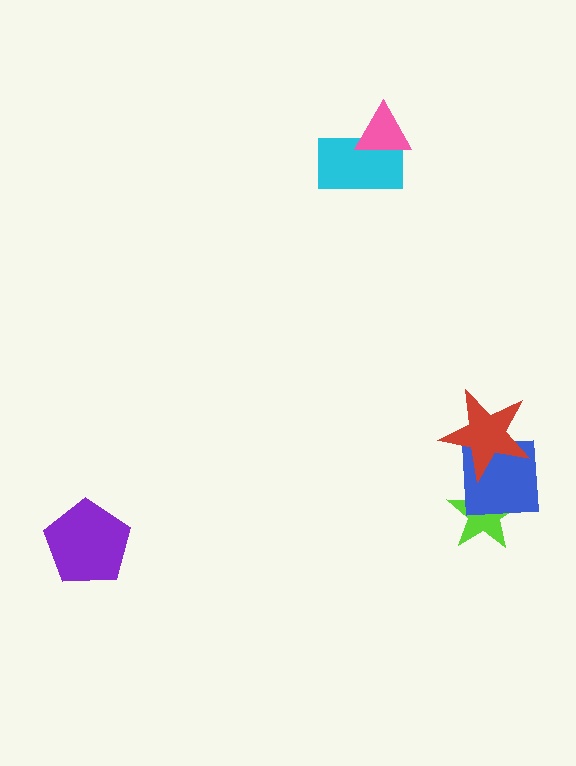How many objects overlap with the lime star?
2 objects overlap with the lime star.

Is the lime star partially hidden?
Yes, it is partially covered by another shape.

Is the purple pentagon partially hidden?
No, no other shape covers it.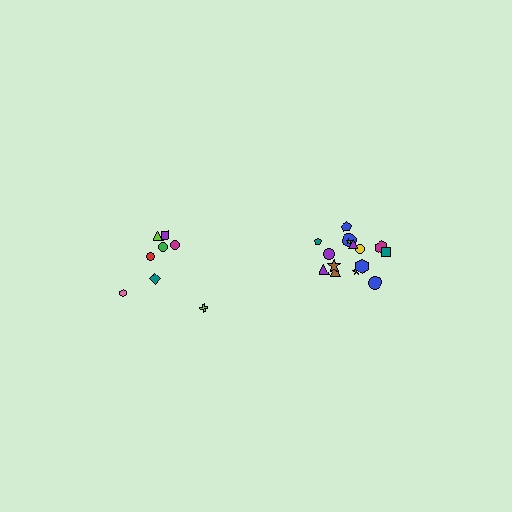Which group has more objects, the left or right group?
The right group.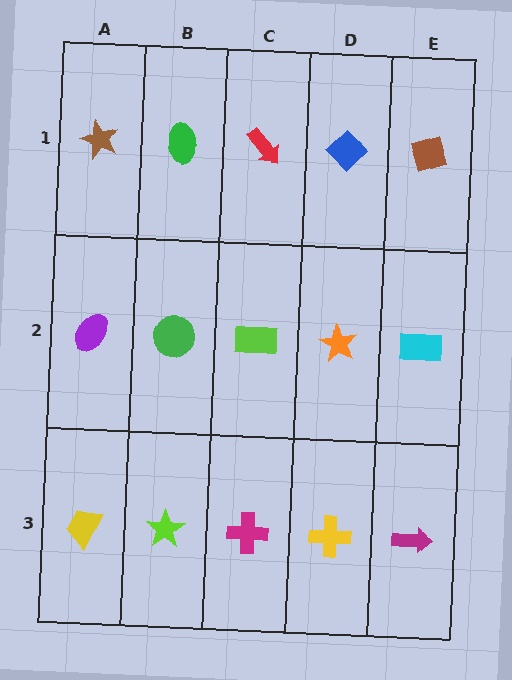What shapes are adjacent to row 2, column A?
A brown star (row 1, column A), a yellow trapezoid (row 3, column A), a green circle (row 2, column B).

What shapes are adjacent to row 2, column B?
A green ellipse (row 1, column B), a lime star (row 3, column B), a purple ellipse (row 2, column A), a lime rectangle (row 2, column C).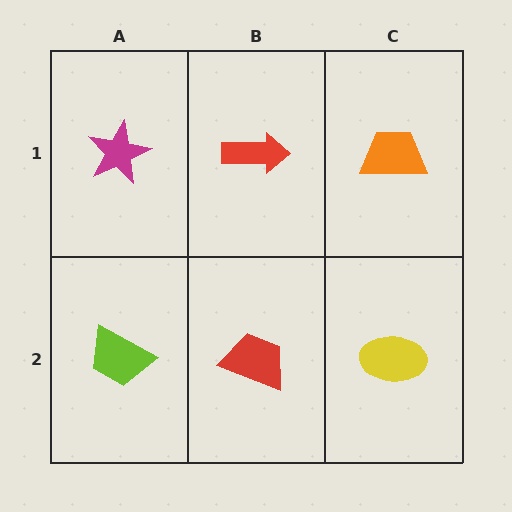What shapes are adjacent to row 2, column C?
An orange trapezoid (row 1, column C), a red trapezoid (row 2, column B).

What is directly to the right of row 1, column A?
A red arrow.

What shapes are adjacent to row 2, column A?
A magenta star (row 1, column A), a red trapezoid (row 2, column B).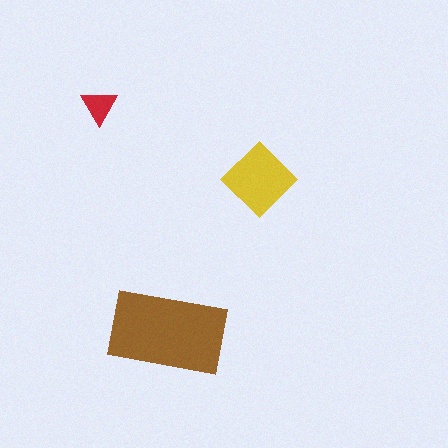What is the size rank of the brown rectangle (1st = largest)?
1st.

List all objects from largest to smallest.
The brown rectangle, the yellow diamond, the red triangle.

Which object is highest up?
The red triangle is topmost.